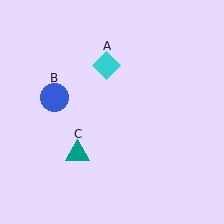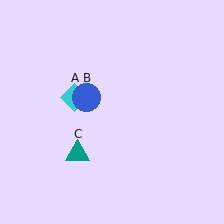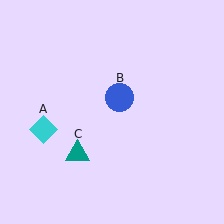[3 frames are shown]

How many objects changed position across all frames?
2 objects changed position: cyan diamond (object A), blue circle (object B).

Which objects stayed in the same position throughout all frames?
Teal triangle (object C) remained stationary.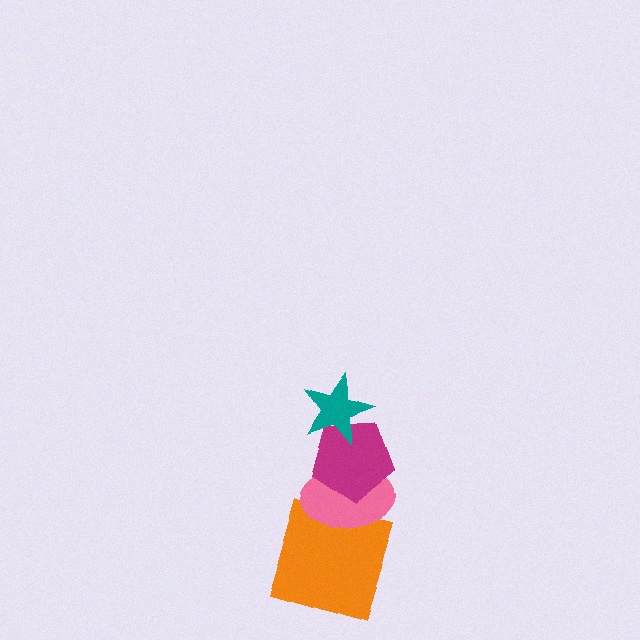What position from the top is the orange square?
The orange square is 4th from the top.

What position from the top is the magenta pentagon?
The magenta pentagon is 2nd from the top.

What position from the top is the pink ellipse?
The pink ellipse is 3rd from the top.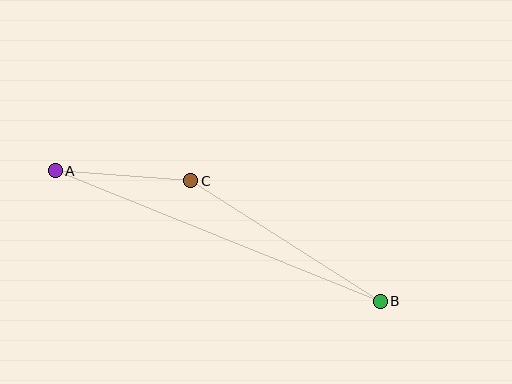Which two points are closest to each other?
Points A and C are closest to each other.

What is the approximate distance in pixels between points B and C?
The distance between B and C is approximately 224 pixels.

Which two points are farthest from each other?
Points A and B are farthest from each other.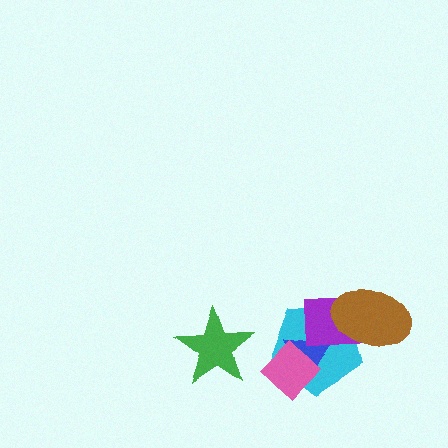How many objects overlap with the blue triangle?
3 objects overlap with the blue triangle.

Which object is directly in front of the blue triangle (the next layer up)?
The pink diamond is directly in front of the blue triangle.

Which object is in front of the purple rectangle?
The brown ellipse is in front of the purple rectangle.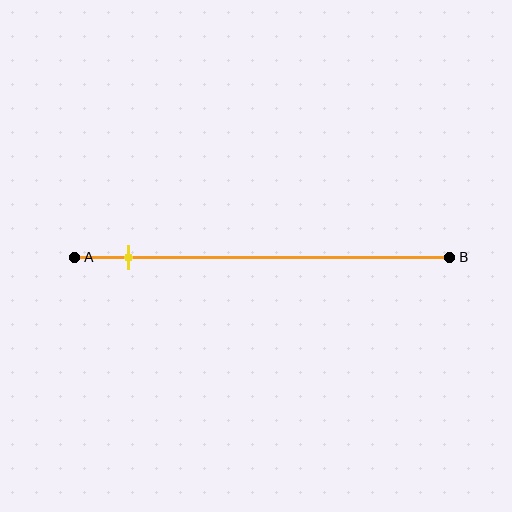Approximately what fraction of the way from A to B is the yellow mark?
The yellow mark is approximately 15% of the way from A to B.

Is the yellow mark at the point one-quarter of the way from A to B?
No, the mark is at about 15% from A, not at the 25% one-quarter point.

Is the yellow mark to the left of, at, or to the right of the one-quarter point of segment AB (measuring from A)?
The yellow mark is to the left of the one-quarter point of segment AB.